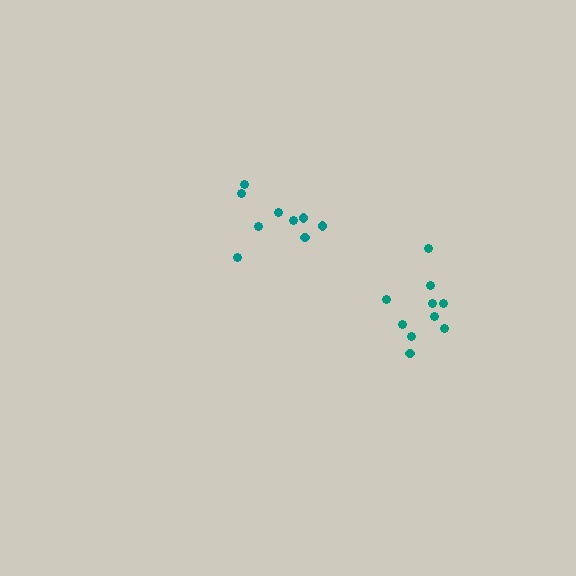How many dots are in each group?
Group 1: 9 dots, Group 2: 10 dots (19 total).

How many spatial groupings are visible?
There are 2 spatial groupings.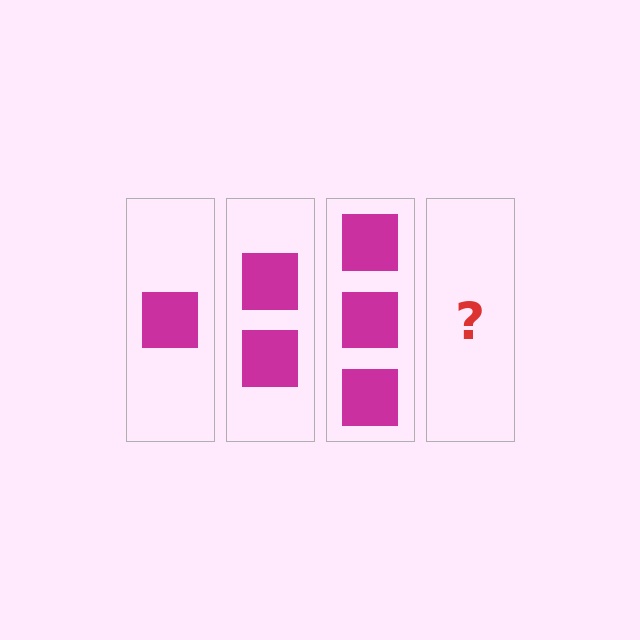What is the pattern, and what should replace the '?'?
The pattern is that each step adds one more square. The '?' should be 4 squares.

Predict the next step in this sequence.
The next step is 4 squares.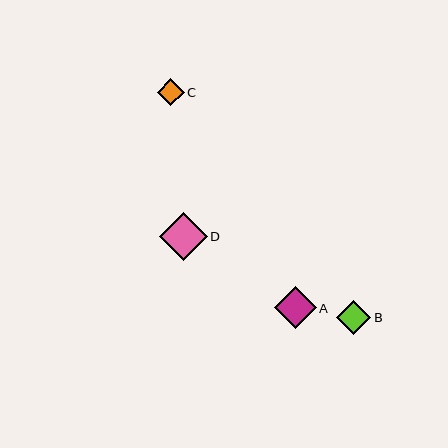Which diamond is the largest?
Diamond D is the largest with a size of approximately 48 pixels.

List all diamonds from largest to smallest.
From largest to smallest: D, A, B, C.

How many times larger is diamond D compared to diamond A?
Diamond D is approximately 1.1 times the size of diamond A.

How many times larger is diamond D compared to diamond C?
Diamond D is approximately 1.7 times the size of diamond C.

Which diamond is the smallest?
Diamond C is the smallest with a size of approximately 27 pixels.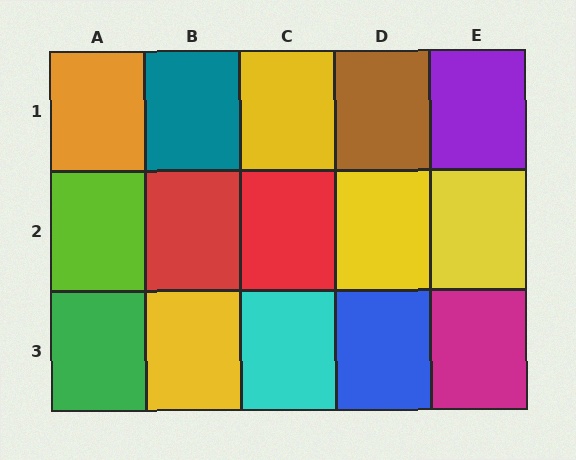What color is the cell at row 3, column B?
Yellow.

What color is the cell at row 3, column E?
Magenta.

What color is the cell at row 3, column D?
Blue.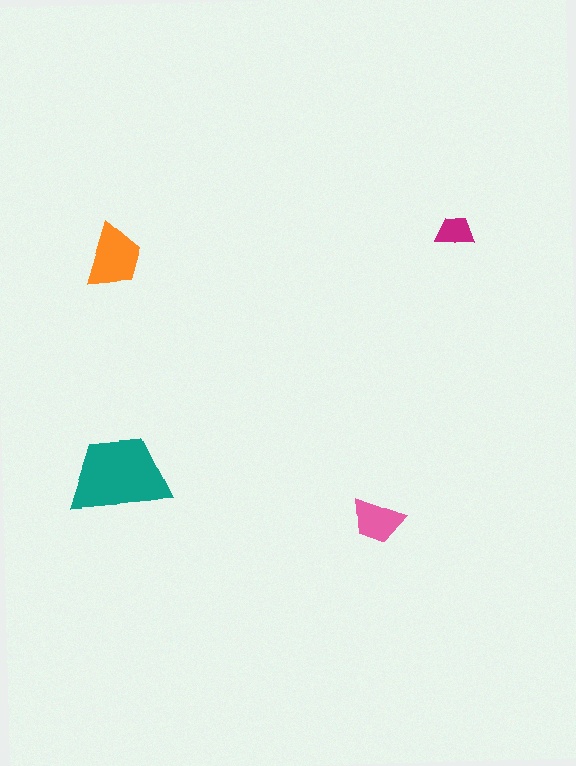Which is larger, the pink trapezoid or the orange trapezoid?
The orange one.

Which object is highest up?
The magenta trapezoid is topmost.